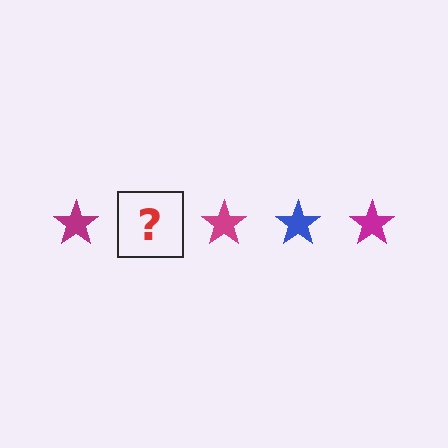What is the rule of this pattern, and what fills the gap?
The rule is that the pattern cycles through magenta, blue stars. The gap should be filled with a blue star.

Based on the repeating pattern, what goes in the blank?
The blank should be a blue star.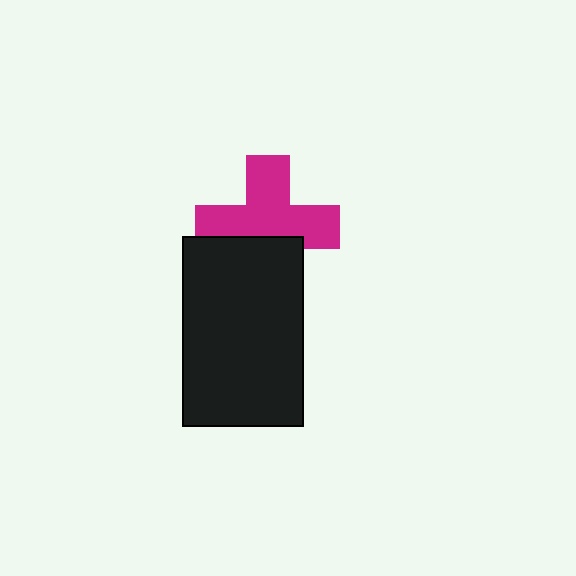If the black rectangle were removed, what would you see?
You would see the complete magenta cross.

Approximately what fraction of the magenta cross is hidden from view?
Roughly 35% of the magenta cross is hidden behind the black rectangle.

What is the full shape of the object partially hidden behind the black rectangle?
The partially hidden object is a magenta cross.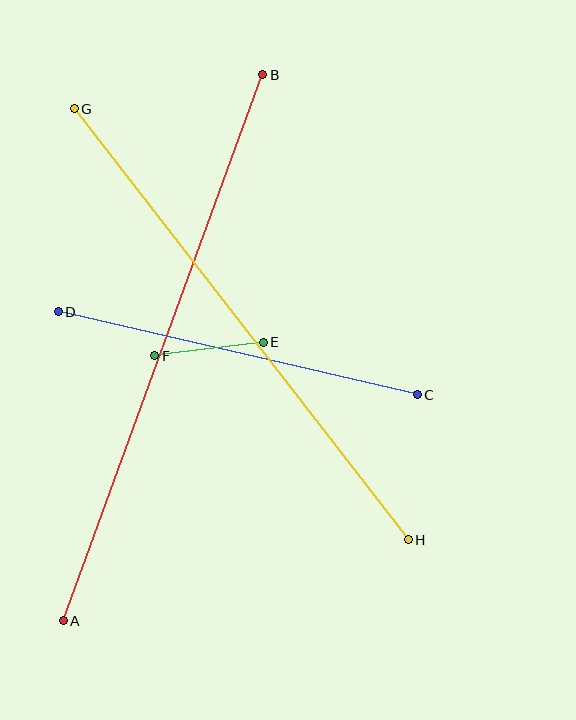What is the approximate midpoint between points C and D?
The midpoint is at approximately (238, 353) pixels.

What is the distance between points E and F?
The distance is approximately 110 pixels.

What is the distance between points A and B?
The distance is approximately 581 pixels.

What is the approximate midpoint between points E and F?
The midpoint is at approximately (209, 349) pixels.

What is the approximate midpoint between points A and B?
The midpoint is at approximately (163, 348) pixels.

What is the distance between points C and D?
The distance is approximately 368 pixels.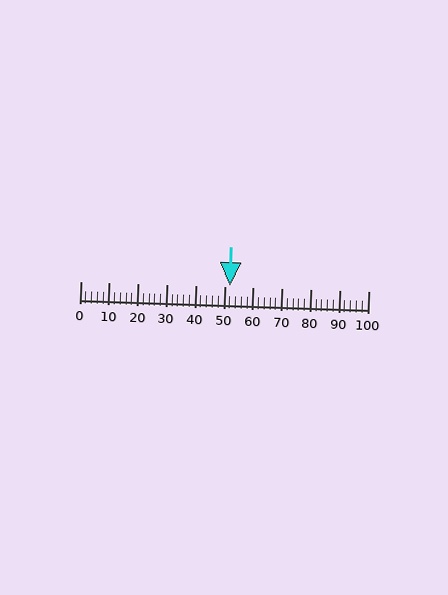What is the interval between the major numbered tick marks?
The major tick marks are spaced 10 units apart.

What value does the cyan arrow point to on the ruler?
The cyan arrow points to approximately 52.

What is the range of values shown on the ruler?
The ruler shows values from 0 to 100.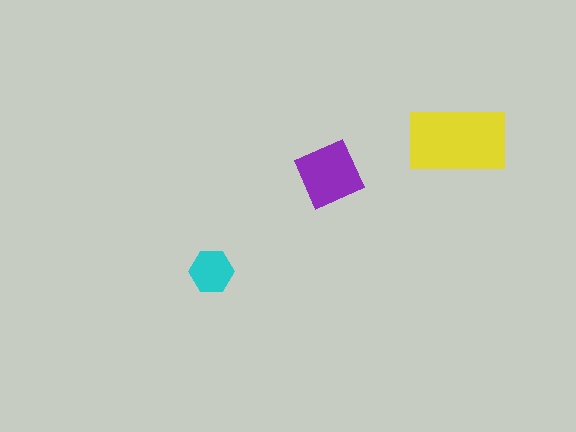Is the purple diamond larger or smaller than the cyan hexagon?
Larger.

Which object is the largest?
The yellow rectangle.